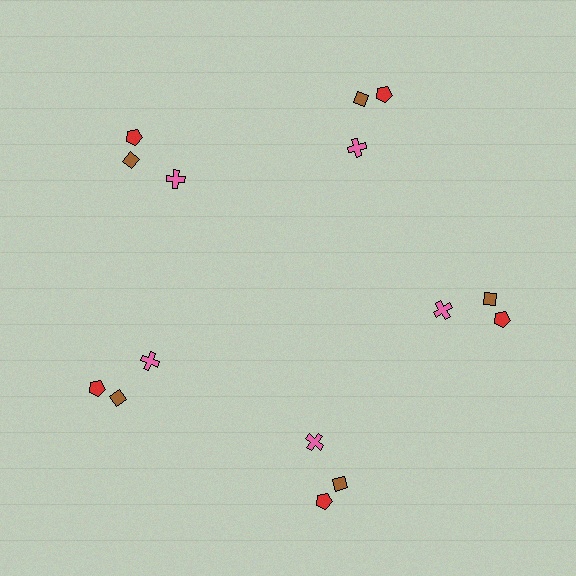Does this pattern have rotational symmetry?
Yes, this pattern has 5-fold rotational symmetry. It looks the same after rotating 72 degrees around the center.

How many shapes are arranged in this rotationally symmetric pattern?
There are 15 shapes, arranged in 5 groups of 3.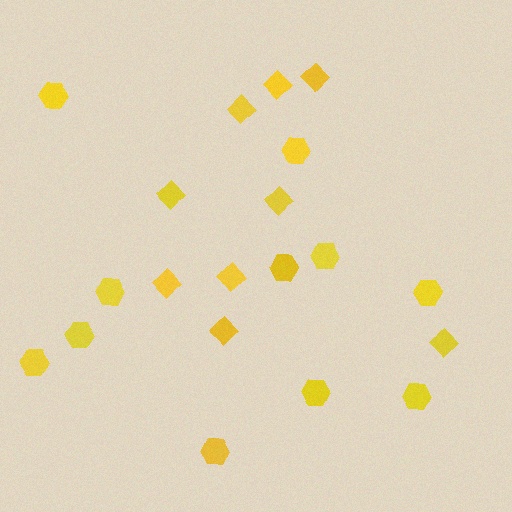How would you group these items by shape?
There are 2 groups: one group of hexagons (11) and one group of diamonds (9).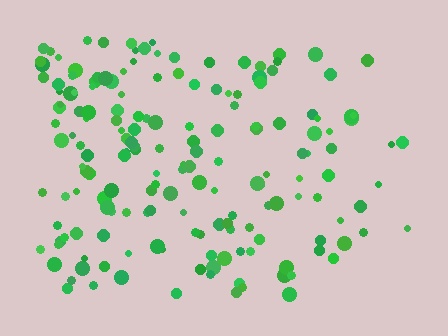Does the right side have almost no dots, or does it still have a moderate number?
Still a moderate number, just noticeably fewer than the left.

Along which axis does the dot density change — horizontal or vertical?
Horizontal.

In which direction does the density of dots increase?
From right to left, with the left side densest.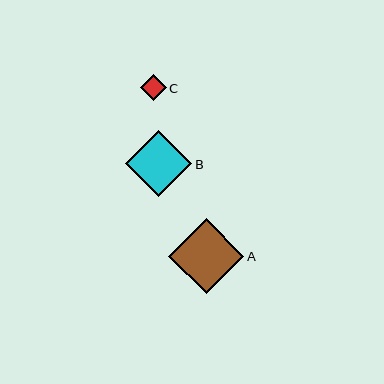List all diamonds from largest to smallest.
From largest to smallest: A, B, C.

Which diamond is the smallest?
Diamond C is the smallest with a size of approximately 26 pixels.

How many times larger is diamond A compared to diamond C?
Diamond A is approximately 2.9 times the size of diamond C.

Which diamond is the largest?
Diamond A is the largest with a size of approximately 75 pixels.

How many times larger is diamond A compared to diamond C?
Diamond A is approximately 2.9 times the size of diamond C.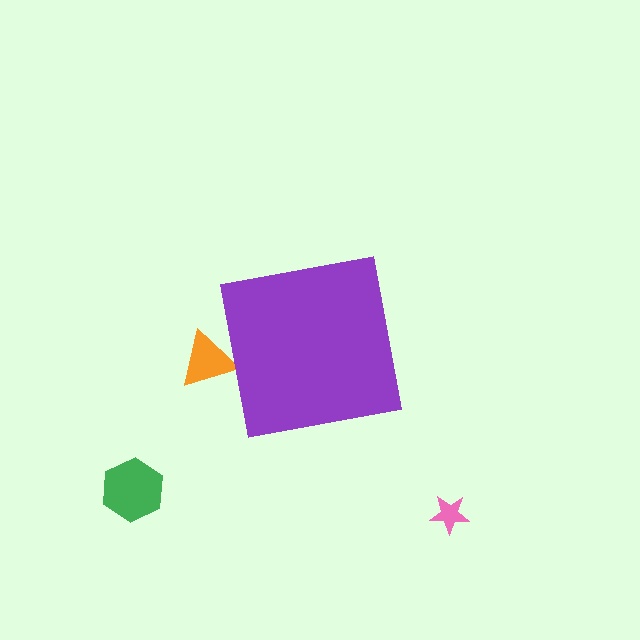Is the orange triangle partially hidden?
Yes, the orange triangle is partially hidden behind the purple square.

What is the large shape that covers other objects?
A purple square.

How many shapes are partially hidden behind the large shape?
1 shape is partially hidden.